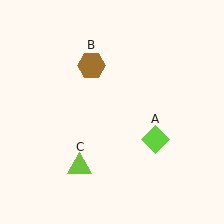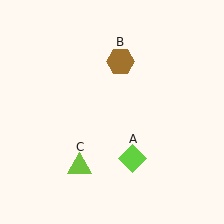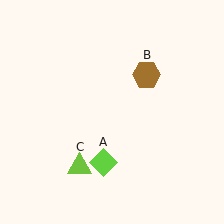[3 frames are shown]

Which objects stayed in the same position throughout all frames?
Lime triangle (object C) remained stationary.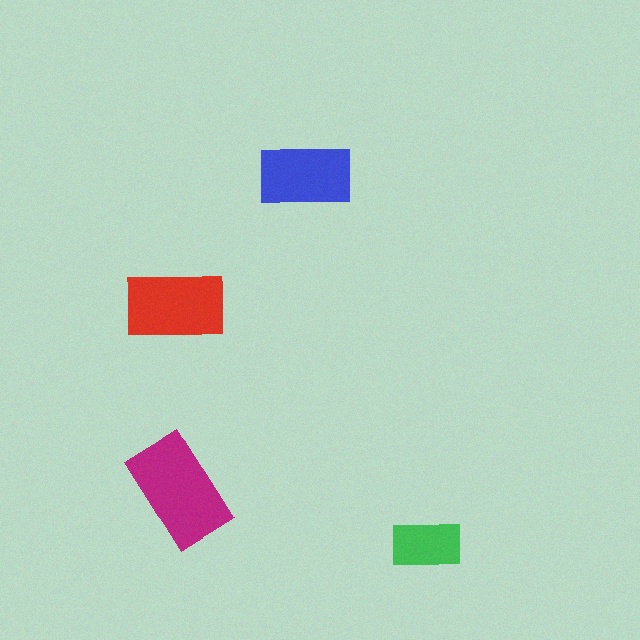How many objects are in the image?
There are 4 objects in the image.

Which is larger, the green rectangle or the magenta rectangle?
The magenta one.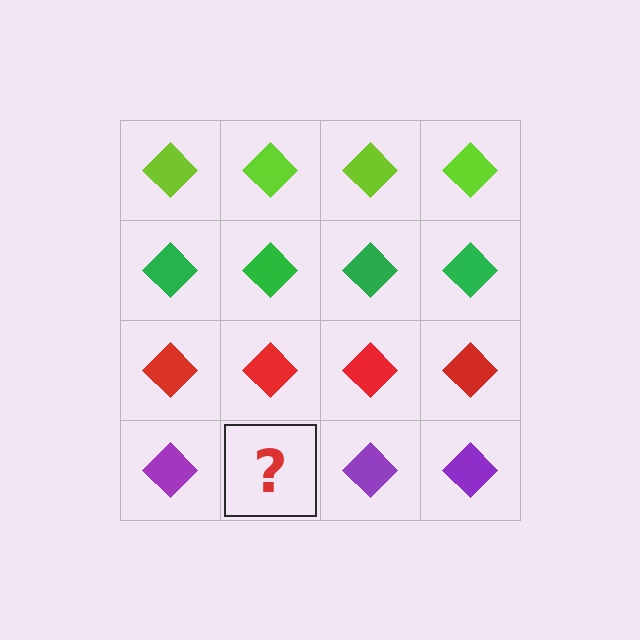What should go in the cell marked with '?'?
The missing cell should contain a purple diamond.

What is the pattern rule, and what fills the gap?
The rule is that each row has a consistent color. The gap should be filled with a purple diamond.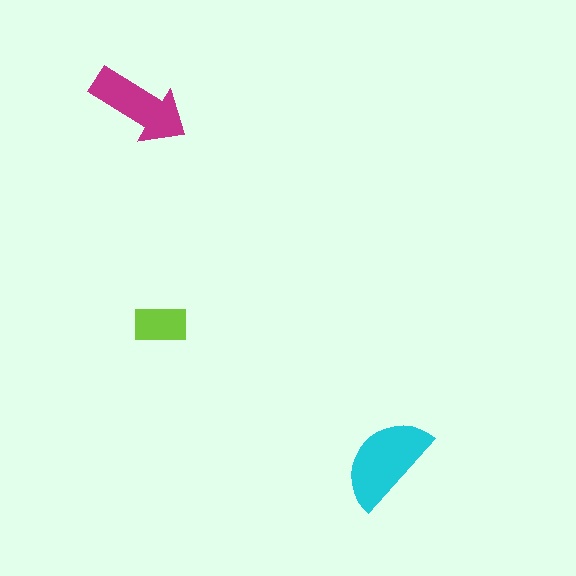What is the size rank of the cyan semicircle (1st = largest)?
1st.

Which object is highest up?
The magenta arrow is topmost.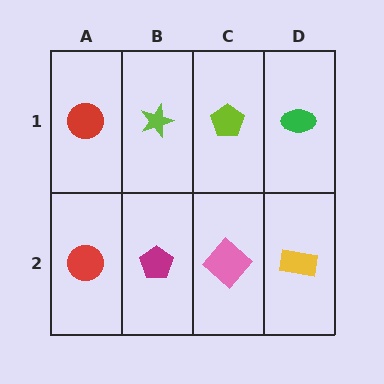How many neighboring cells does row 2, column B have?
3.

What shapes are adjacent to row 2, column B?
A lime star (row 1, column B), a red circle (row 2, column A), a pink diamond (row 2, column C).